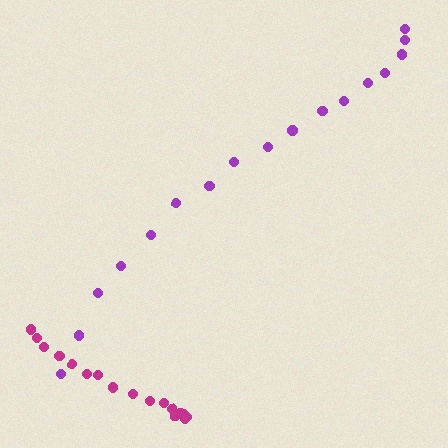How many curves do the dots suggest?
There are 2 distinct paths.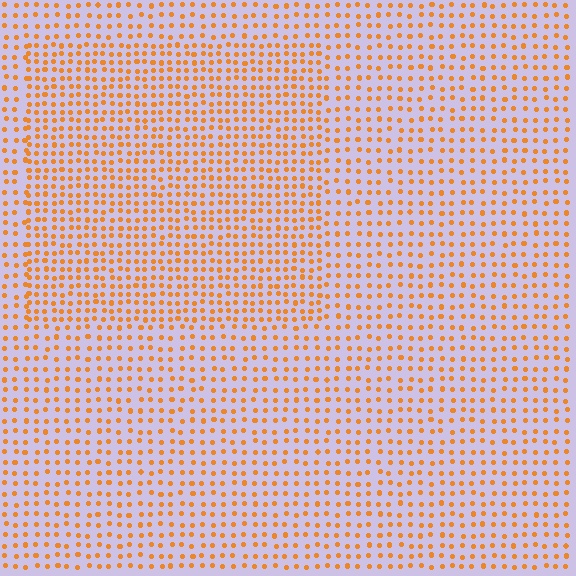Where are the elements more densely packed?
The elements are more densely packed inside the rectangle boundary.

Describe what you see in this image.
The image contains small orange elements arranged at two different densities. A rectangle-shaped region is visible where the elements are more densely packed than the surrounding area.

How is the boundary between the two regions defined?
The boundary is defined by a change in element density (approximately 1.6x ratio). All elements are the same color, size, and shape.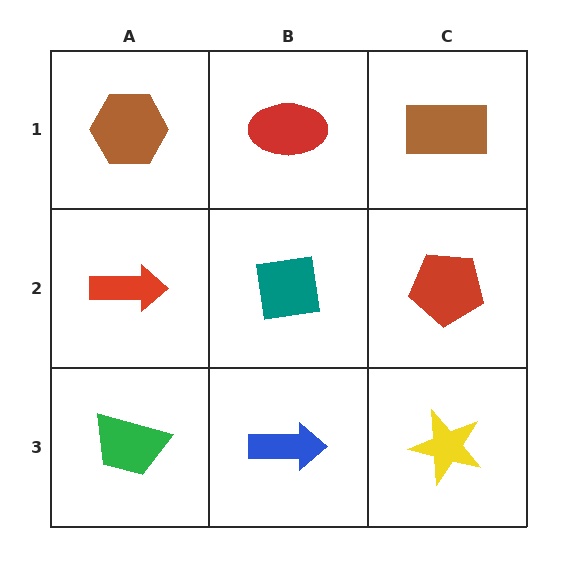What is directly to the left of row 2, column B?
A red arrow.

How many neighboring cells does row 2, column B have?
4.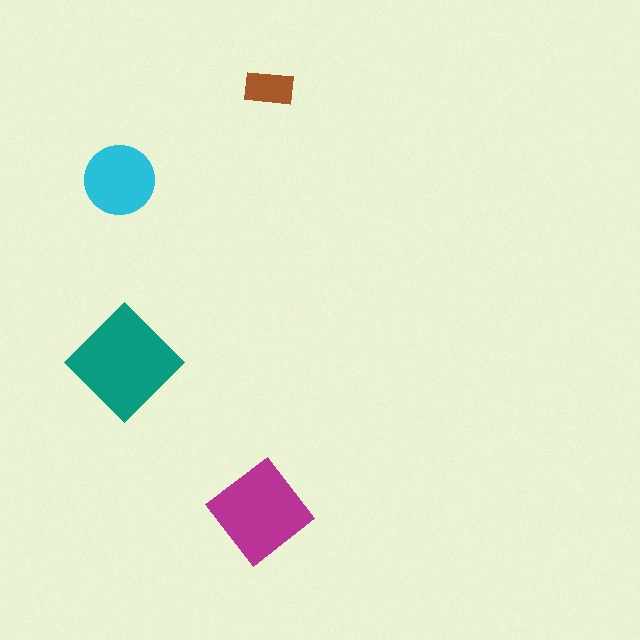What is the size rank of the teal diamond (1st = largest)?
1st.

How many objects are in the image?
There are 4 objects in the image.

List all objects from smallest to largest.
The brown rectangle, the cyan circle, the magenta diamond, the teal diamond.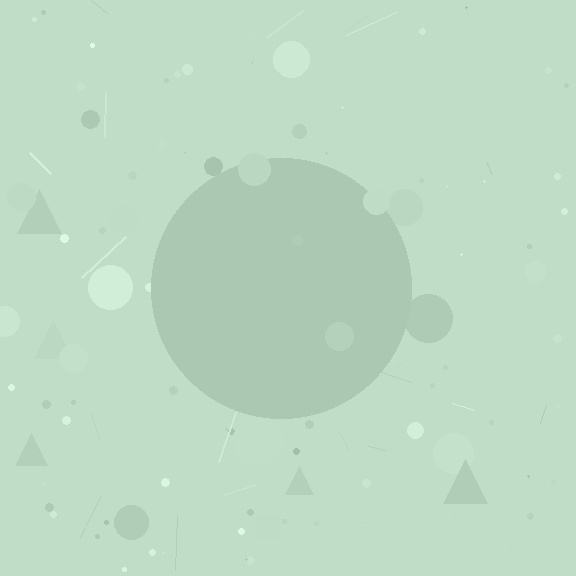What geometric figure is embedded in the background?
A circle is embedded in the background.